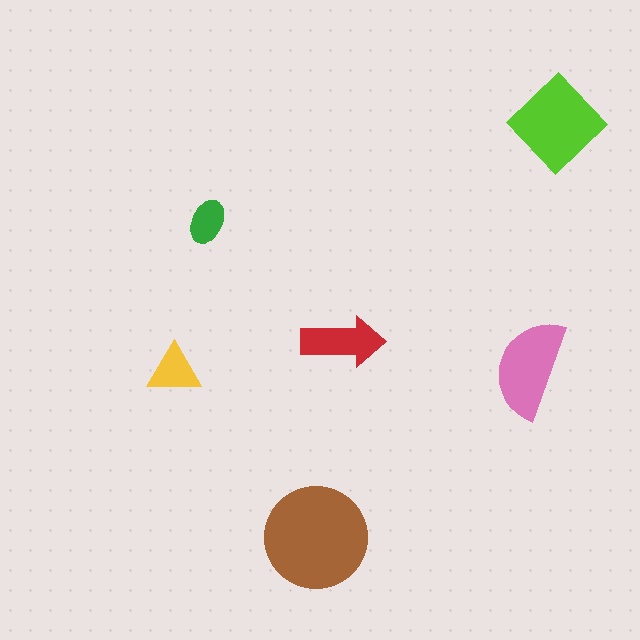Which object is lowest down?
The brown circle is bottommost.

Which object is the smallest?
The green ellipse.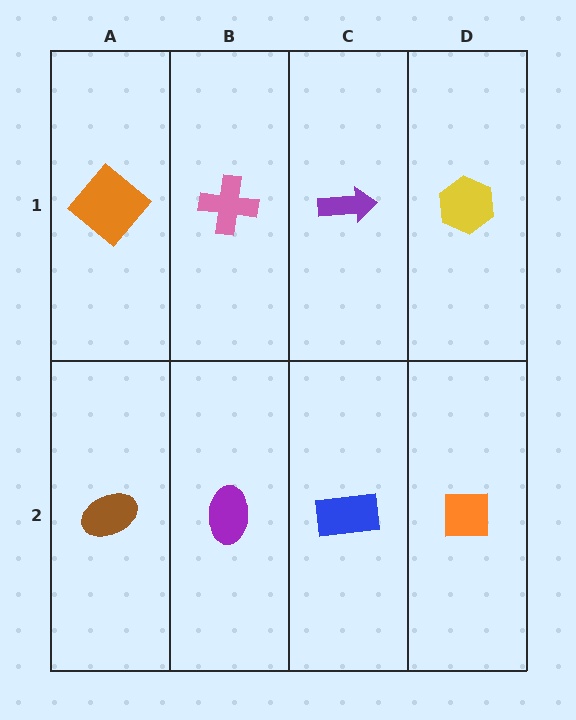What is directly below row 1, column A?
A brown ellipse.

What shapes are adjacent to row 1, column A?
A brown ellipse (row 2, column A), a pink cross (row 1, column B).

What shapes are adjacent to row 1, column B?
A purple ellipse (row 2, column B), an orange diamond (row 1, column A), a purple arrow (row 1, column C).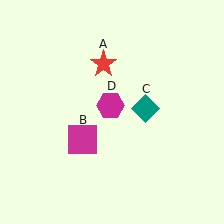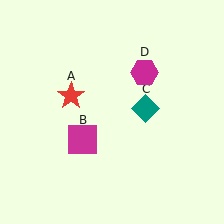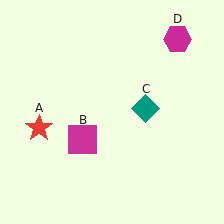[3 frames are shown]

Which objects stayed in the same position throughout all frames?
Magenta square (object B) and teal diamond (object C) remained stationary.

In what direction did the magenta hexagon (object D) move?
The magenta hexagon (object D) moved up and to the right.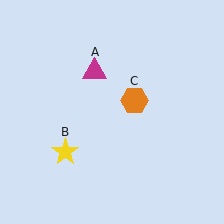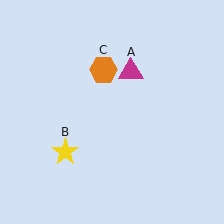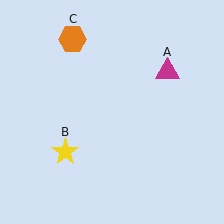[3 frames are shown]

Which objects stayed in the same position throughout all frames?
Yellow star (object B) remained stationary.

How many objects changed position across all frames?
2 objects changed position: magenta triangle (object A), orange hexagon (object C).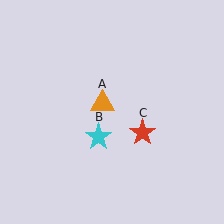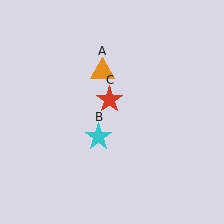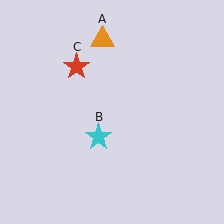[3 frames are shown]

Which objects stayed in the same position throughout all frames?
Cyan star (object B) remained stationary.